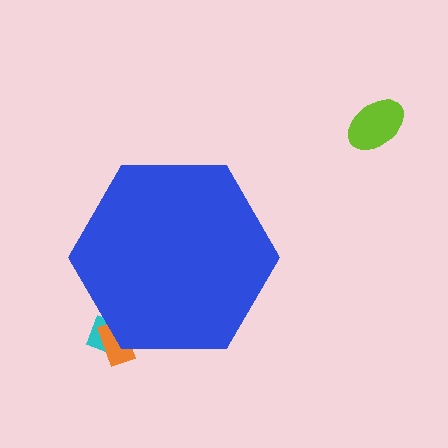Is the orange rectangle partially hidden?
Yes, the orange rectangle is partially hidden behind the blue hexagon.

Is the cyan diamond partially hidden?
Yes, the cyan diamond is partially hidden behind the blue hexagon.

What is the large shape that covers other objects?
A blue hexagon.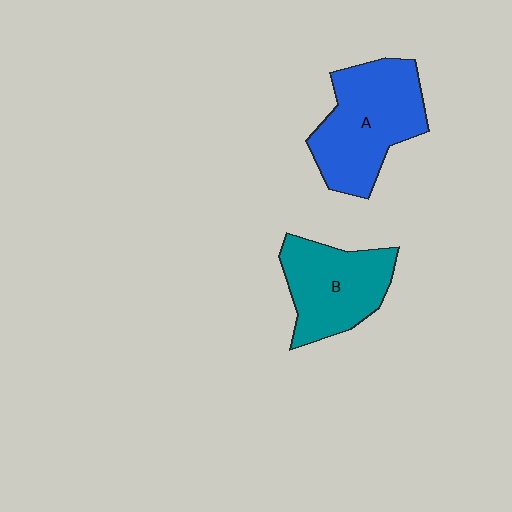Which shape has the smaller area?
Shape B (teal).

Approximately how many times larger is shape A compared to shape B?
Approximately 1.2 times.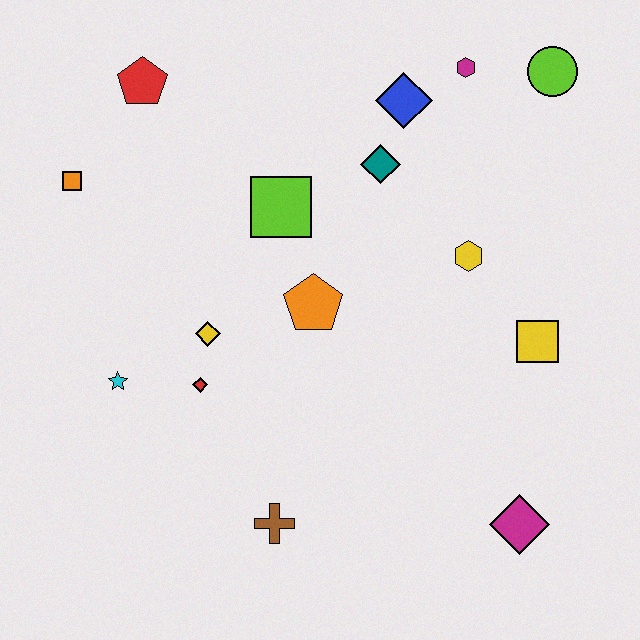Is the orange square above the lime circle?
No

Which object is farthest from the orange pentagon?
The lime circle is farthest from the orange pentagon.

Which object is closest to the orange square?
The red pentagon is closest to the orange square.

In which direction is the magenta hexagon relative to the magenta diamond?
The magenta hexagon is above the magenta diamond.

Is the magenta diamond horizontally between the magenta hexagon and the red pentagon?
No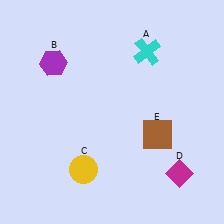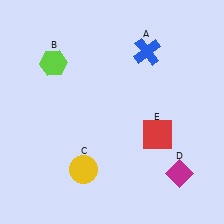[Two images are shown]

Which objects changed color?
A changed from cyan to blue. B changed from purple to lime. E changed from brown to red.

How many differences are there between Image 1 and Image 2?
There are 3 differences between the two images.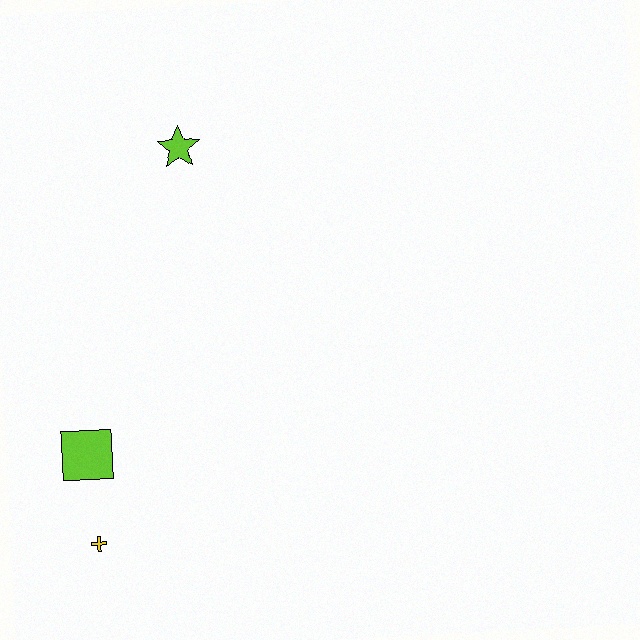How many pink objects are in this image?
There are no pink objects.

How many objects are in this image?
There are 3 objects.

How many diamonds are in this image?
There are no diamonds.